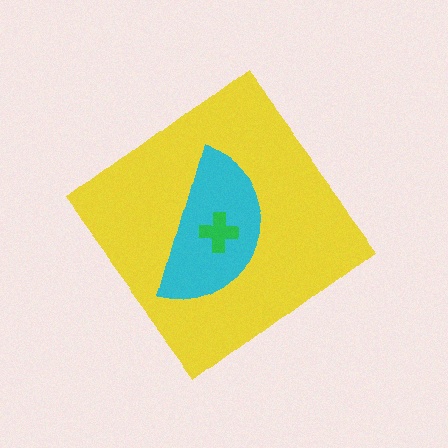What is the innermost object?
The green cross.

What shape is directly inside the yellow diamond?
The cyan semicircle.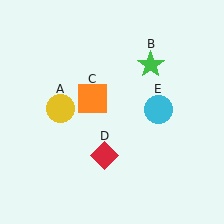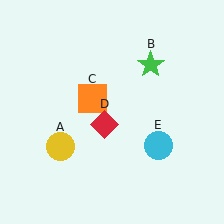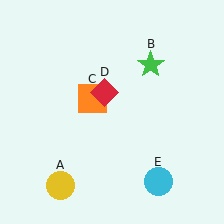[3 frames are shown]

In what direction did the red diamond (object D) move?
The red diamond (object D) moved up.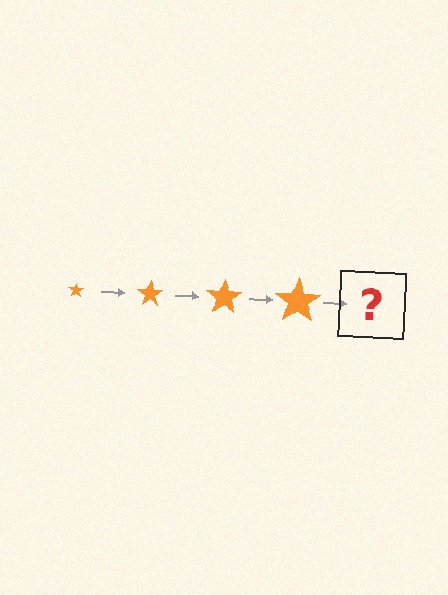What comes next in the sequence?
The next element should be an orange star, larger than the previous one.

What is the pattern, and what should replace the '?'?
The pattern is that the star gets progressively larger each step. The '?' should be an orange star, larger than the previous one.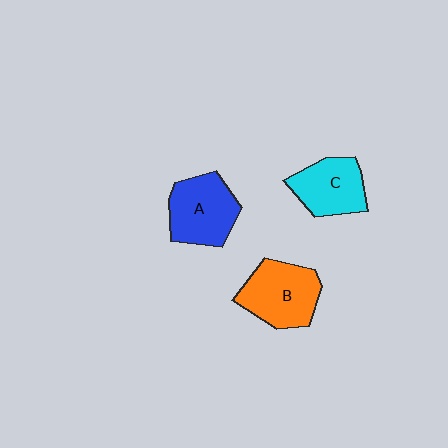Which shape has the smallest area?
Shape C (cyan).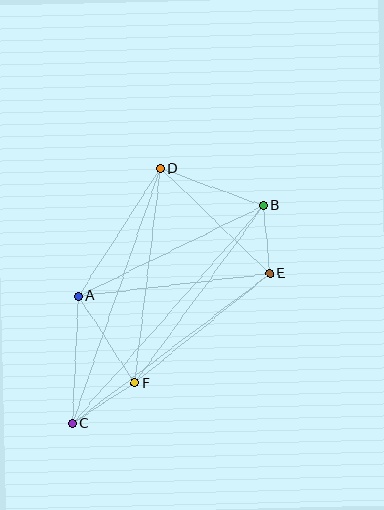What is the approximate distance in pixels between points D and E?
The distance between D and E is approximately 151 pixels.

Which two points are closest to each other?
Points B and E are closest to each other.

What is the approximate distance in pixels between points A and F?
The distance between A and F is approximately 104 pixels.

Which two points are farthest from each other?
Points B and C are farthest from each other.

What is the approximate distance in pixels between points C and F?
The distance between C and F is approximately 74 pixels.